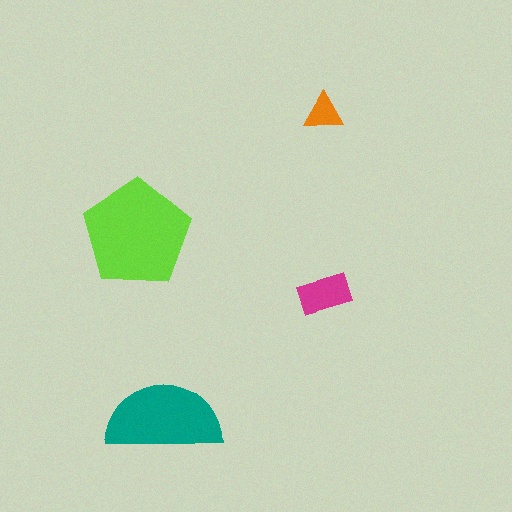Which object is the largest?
The lime pentagon.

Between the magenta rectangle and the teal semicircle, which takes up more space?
The teal semicircle.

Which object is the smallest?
The orange triangle.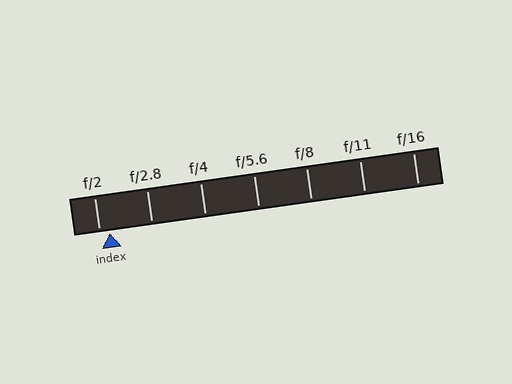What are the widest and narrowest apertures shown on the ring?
The widest aperture shown is f/2 and the narrowest is f/16.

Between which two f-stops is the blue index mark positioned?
The index mark is between f/2 and f/2.8.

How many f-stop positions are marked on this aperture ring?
There are 7 f-stop positions marked.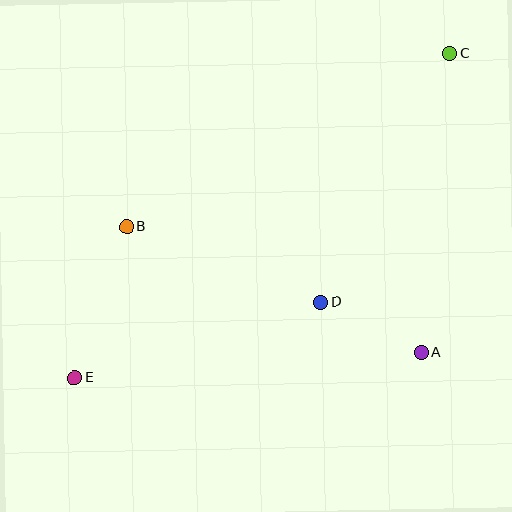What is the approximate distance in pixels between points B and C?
The distance between B and C is approximately 367 pixels.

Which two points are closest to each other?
Points A and D are closest to each other.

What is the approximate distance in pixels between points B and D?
The distance between B and D is approximately 208 pixels.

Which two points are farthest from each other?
Points C and E are farthest from each other.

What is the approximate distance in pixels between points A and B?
The distance between A and B is approximately 320 pixels.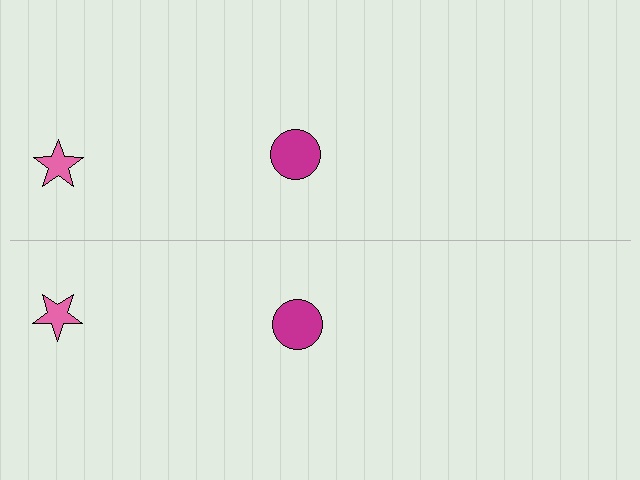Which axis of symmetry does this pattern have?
The pattern has a horizontal axis of symmetry running through the center of the image.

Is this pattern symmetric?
Yes, this pattern has bilateral (reflection) symmetry.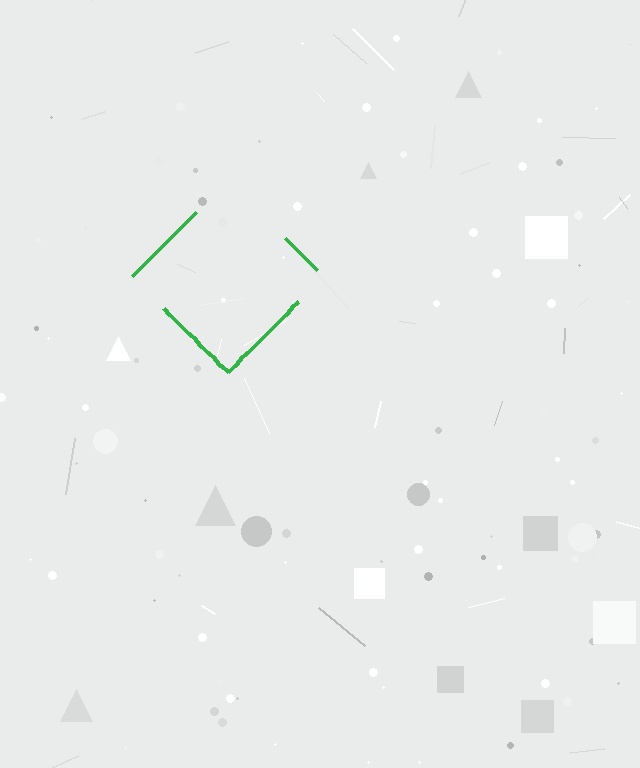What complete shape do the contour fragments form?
The contour fragments form a diamond.